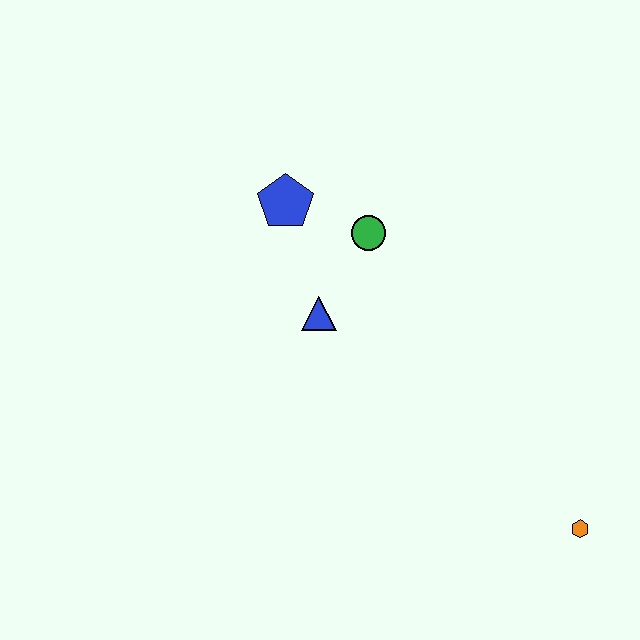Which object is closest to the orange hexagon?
The blue triangle is closest to the orange hexagon.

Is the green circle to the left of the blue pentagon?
No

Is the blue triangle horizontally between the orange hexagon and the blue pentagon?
Yes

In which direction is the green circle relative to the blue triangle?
The green circle is above the blue triangle.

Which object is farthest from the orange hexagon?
The blue pentagon is farthest from the orange hexagon.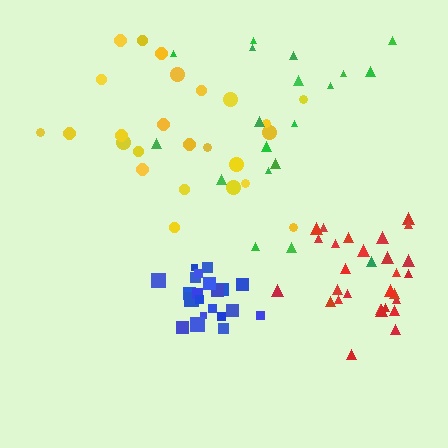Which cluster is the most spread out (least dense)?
Green.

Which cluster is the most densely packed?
Blue.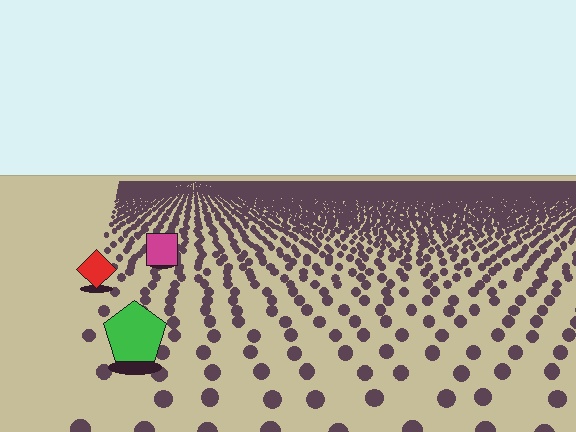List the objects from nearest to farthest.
From nearest to farthest: the green pentagon, the red diamond, the magenta square.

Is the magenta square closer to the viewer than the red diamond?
No. The red diamond is closer — you can tell from the texture gradient: the ground texture is coarser near it.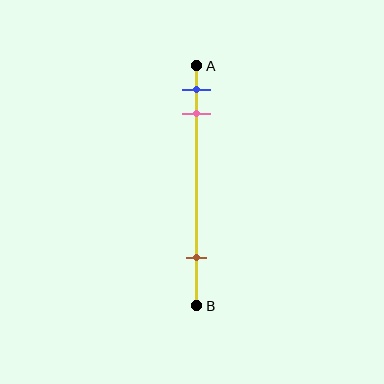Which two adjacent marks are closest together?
The blue and pink marks are the closest adjacent pair.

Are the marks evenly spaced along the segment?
No, the marks are not evenly spaced.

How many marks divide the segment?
There are 3 marks dividing the segment.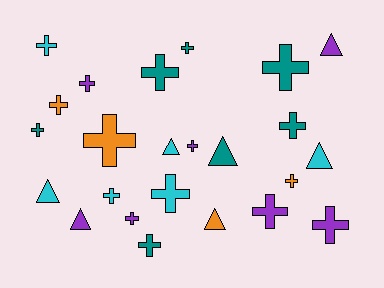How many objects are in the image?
There are 24 objects.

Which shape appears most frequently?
Cross, with 17 objects.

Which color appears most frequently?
Teal, with 7 objects.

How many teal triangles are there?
There is 1 teal triangle.